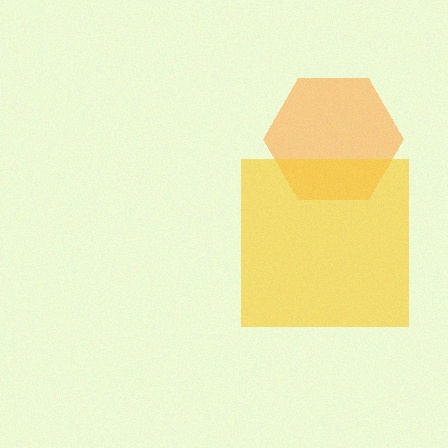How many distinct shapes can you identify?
There are 2 distinct shapes: an orange hexagon, a yellow square.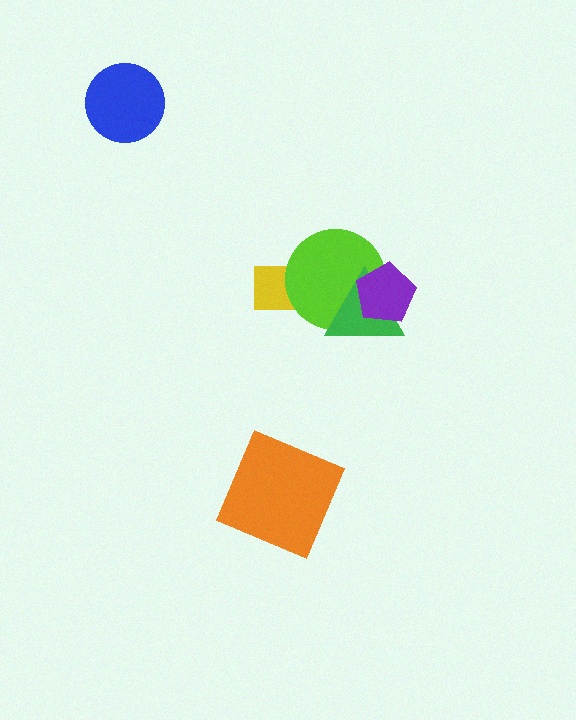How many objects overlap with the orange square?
0 objects overlap with the orange square.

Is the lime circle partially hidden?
Yes, it is partially covered by another shape.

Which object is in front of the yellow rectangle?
The lime circle is in front of the yellow rectangle.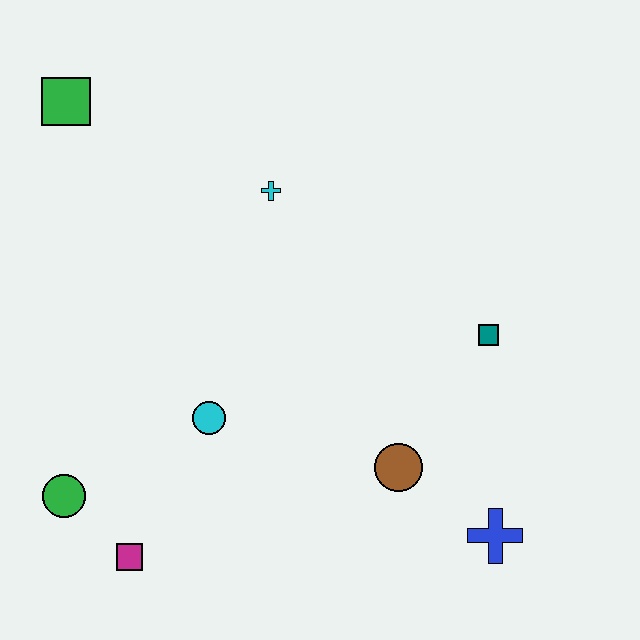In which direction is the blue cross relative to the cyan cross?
The blue cross is below the cyan cross.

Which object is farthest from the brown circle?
The green square is farthest from the brown circle.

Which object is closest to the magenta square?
The green circle is closest to the magenta square.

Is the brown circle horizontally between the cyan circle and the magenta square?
No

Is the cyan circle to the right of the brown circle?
No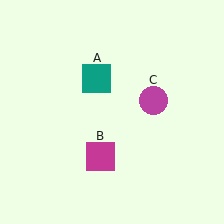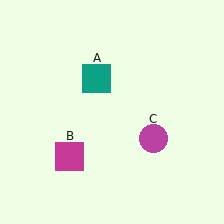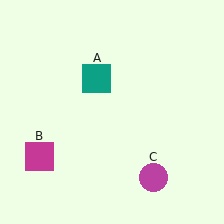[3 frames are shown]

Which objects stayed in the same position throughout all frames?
Teal square (object A) remained stationary.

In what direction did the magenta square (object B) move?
The magenta square (object B) moved left.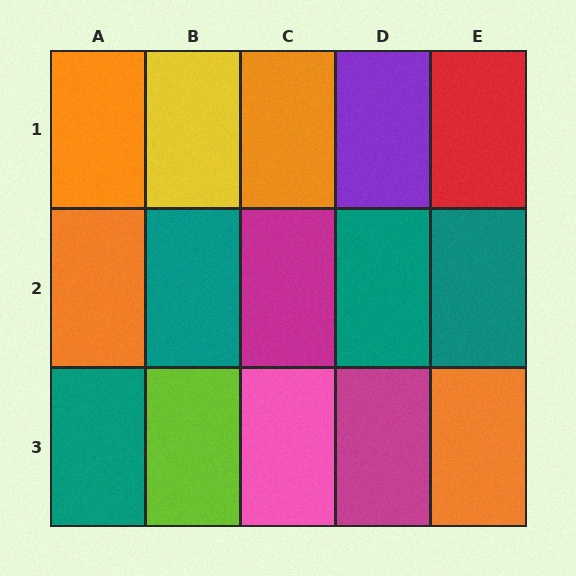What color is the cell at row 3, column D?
Magenta.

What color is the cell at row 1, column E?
Red.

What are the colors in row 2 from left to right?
Orange, teal, magenta, teal, teal.